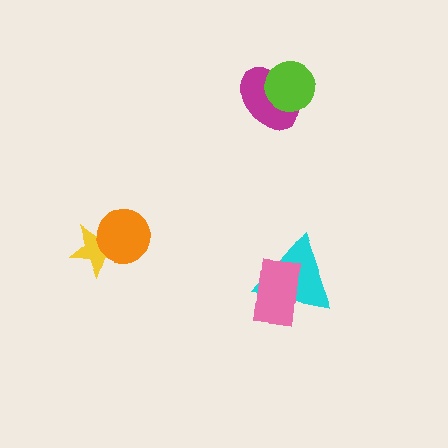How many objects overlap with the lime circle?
1 object overlaps with the lime circle.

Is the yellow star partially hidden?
Yes, it is partially covered by another shape.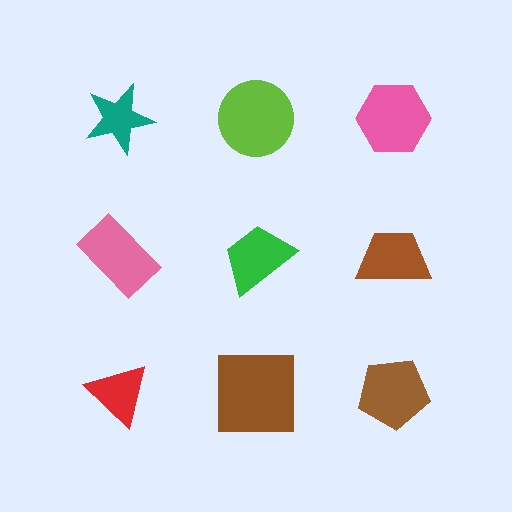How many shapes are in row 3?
3 shapes.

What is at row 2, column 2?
A green trapezoid.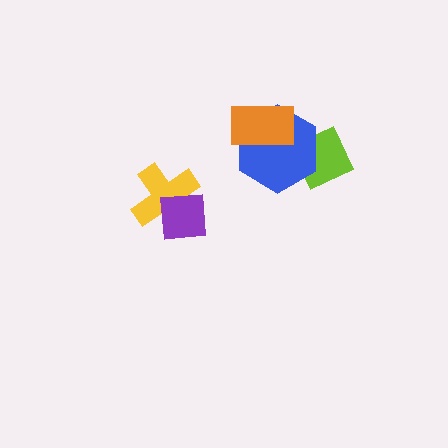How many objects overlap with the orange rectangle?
1 object overlaps with the orange rectangle.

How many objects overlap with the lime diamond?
1 object overlaps with the lime diamond.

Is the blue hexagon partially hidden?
Yes, it is partially covered by another shape.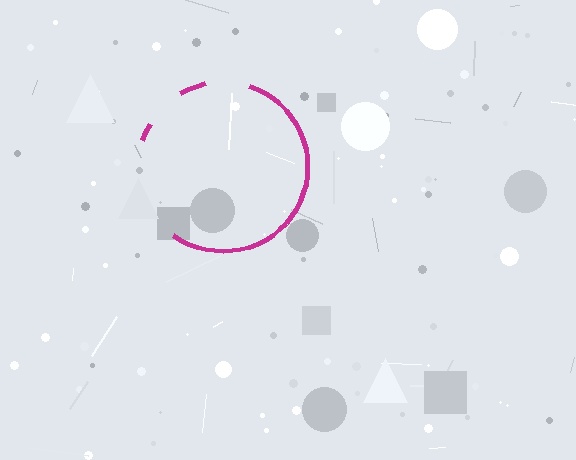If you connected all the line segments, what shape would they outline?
They would outline a circle.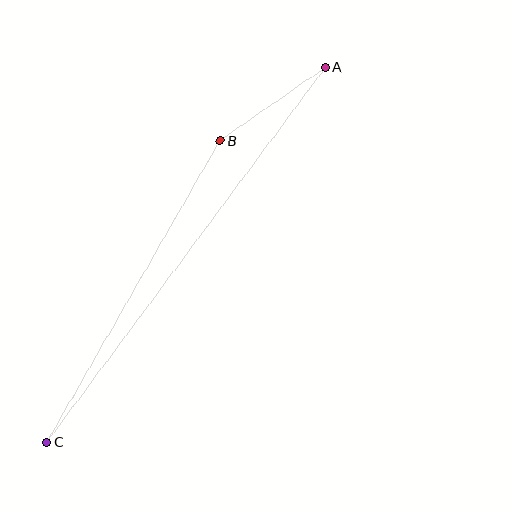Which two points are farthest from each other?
Points A and C are farthest from each other.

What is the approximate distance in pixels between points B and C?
The distance between B and C is approximately 348 pixels.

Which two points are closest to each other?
Points A and B are closest to each other.